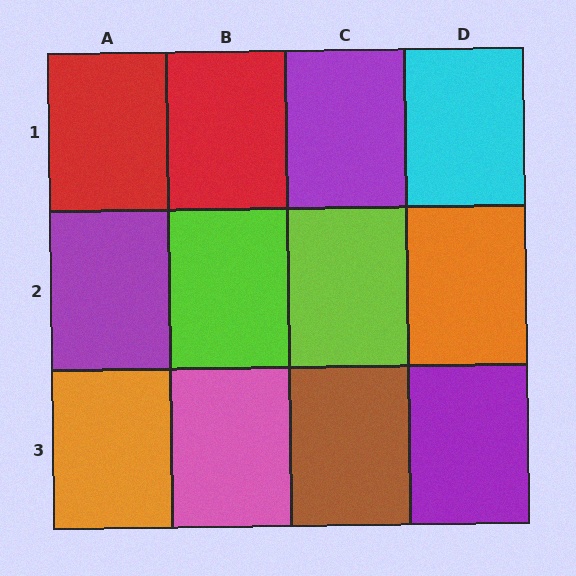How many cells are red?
2 cells are red.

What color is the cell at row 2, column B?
Lime.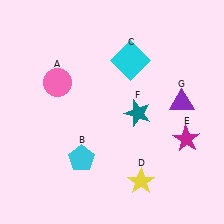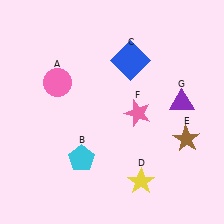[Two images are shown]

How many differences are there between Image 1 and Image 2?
There are 3 differences between the two images.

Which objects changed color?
C changed from cyan to blue. E changed from magenta to brown. F changed from teal to pink.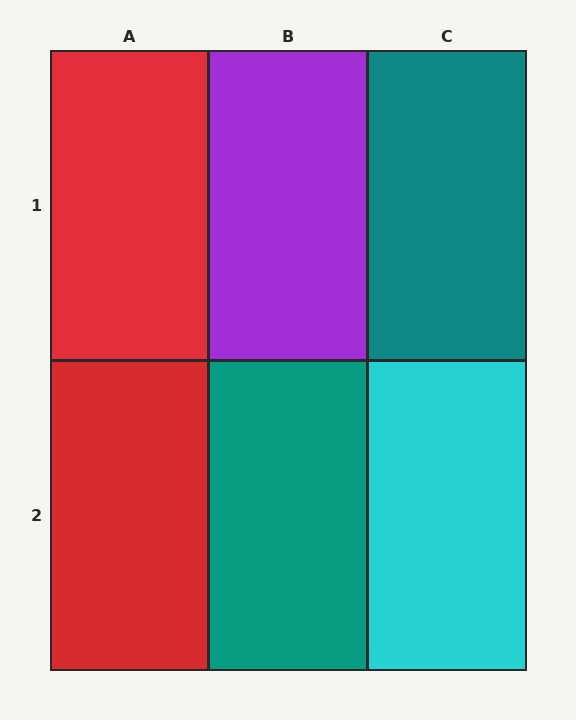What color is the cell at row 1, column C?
Teal.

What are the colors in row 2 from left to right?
Red, teal, cyan.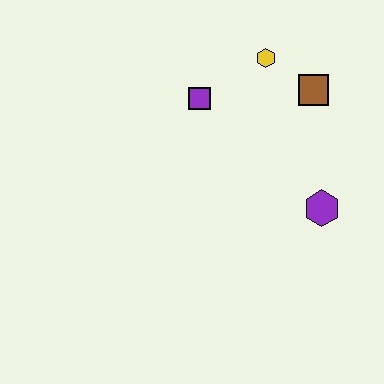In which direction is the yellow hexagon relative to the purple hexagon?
The yellow hexagon is above the purple hexagon.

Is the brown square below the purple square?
No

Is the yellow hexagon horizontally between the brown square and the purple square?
Yes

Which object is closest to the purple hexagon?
The brown square is closest to the purple hexagon.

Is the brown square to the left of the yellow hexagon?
No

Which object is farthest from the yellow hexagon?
The purple hexagon is farthest from the yellow hexagon.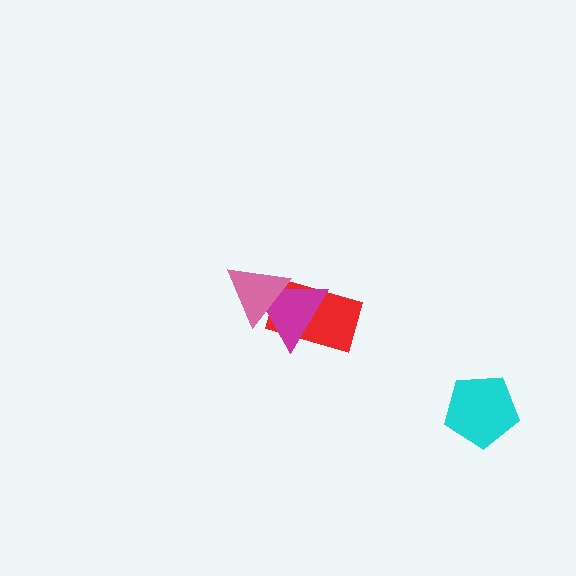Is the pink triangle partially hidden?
No, no other shape covers it.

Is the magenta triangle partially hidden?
Yes, it is partially covered by another shape.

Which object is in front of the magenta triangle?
The pink triangle is in front of the magenta triangle.